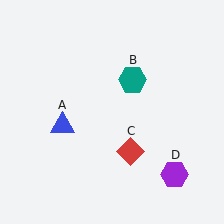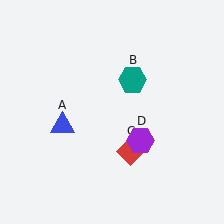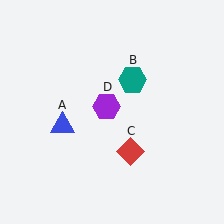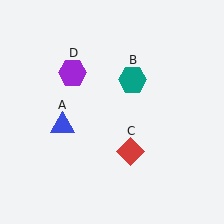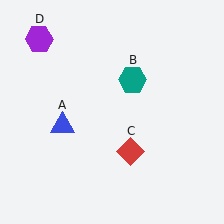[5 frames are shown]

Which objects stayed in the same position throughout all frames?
Blue triangle (object A) and teal hexagon (object B) and red diamond (object C) remained stationary.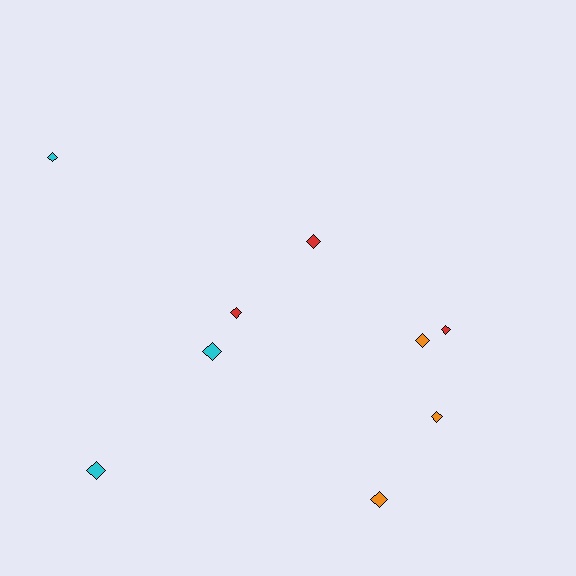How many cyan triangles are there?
There are no cyan triangles.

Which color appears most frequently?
Orange, with 3 objects.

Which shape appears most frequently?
Diamond, with 9 objects.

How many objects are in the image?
There are 9 objects.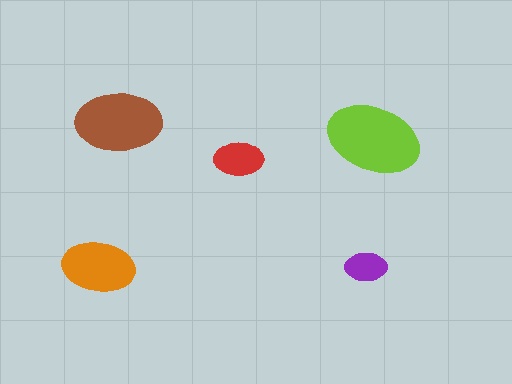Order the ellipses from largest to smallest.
the lime one, the brown one, the orange one, the red one, the purple one.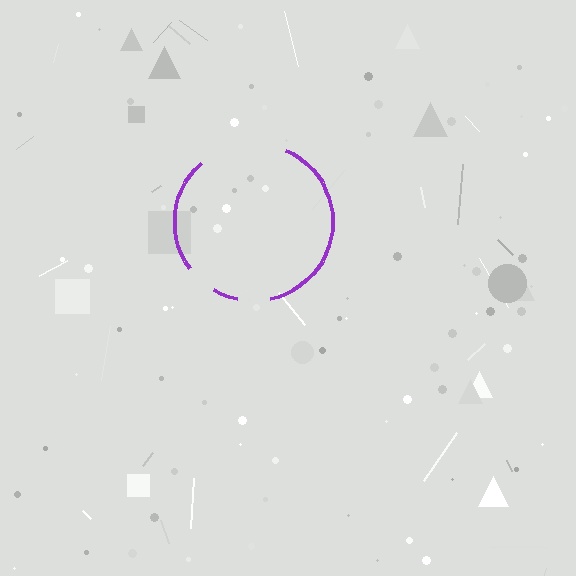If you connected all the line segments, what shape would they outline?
They would outline a circle.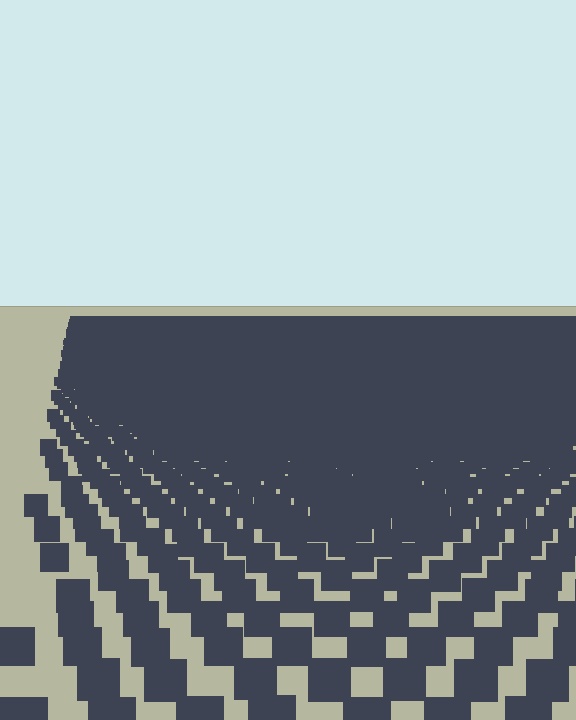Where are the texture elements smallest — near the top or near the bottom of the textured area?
Near the top.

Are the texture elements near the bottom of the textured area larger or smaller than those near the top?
Larger. Near the bottom, elements are closer to the viewer and appear at a bigger on-screen size.